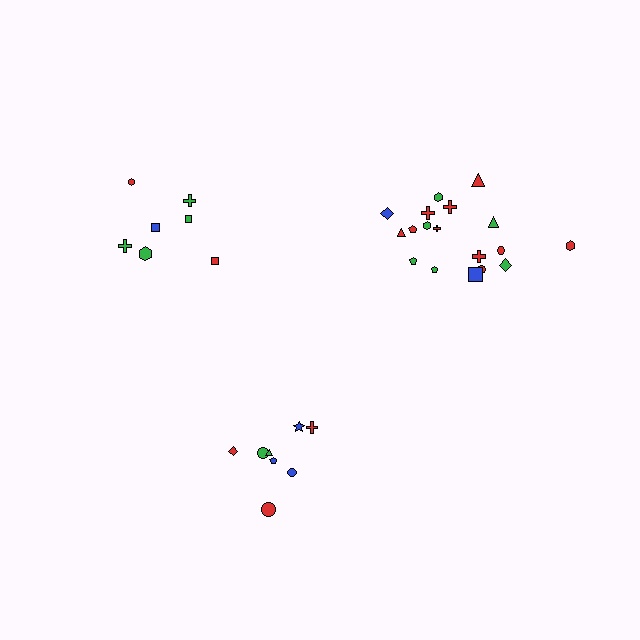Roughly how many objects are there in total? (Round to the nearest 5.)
Roughly 35 objects in total.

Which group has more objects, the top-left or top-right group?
The top-right group.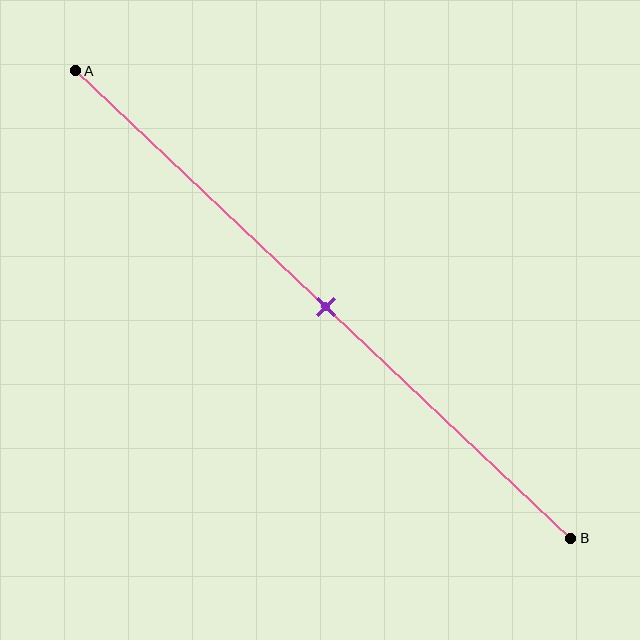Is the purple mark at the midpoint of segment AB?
Yes, the mark is approximately at the midpoint.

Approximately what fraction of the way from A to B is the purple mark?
The purple mark is approximately 50% of the way from A to B.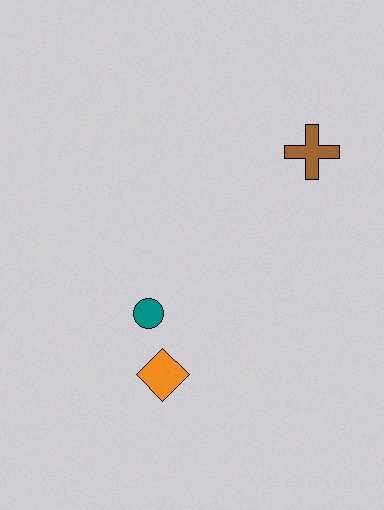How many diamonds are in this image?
There is 1 diamond.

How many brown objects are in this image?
There is 1 brown object.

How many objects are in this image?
There are 3 objects.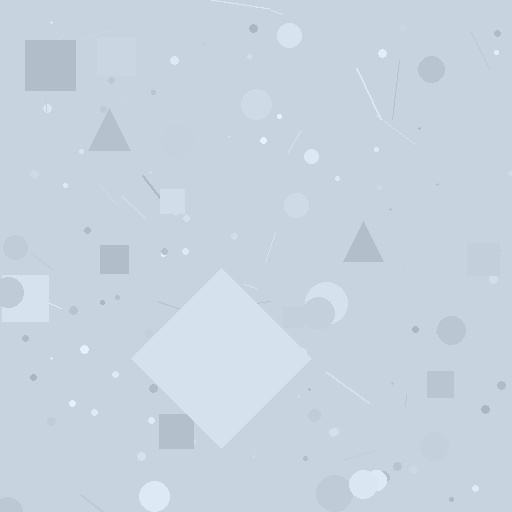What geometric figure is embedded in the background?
A diamond is embedded in the background.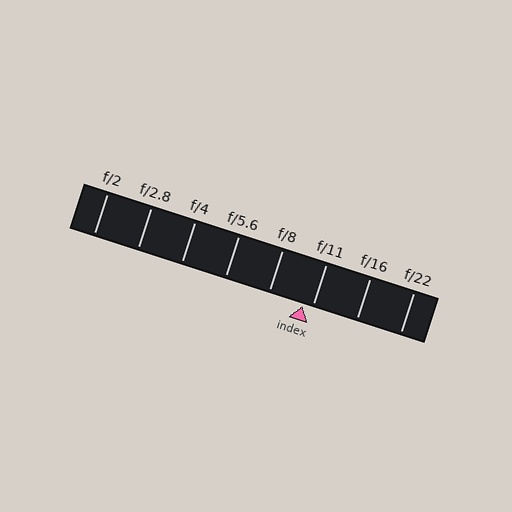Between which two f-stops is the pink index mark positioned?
The index mark is between f/8 and f/11.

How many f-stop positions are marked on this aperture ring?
There are 8 f-stop positions marked.